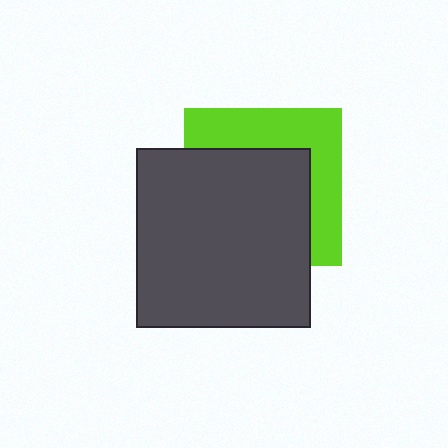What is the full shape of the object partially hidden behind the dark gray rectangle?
The partially hidden object is a lime square.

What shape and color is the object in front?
The object in front is a dark gray rectangle.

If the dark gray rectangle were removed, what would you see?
You would see the complete lime square.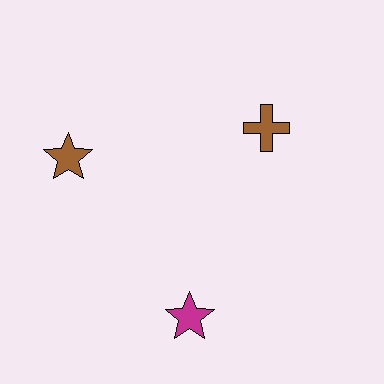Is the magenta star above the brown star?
No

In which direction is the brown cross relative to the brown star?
The brown cross is to the right of the brown star.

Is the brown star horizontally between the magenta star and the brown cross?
No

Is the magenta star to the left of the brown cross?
Yes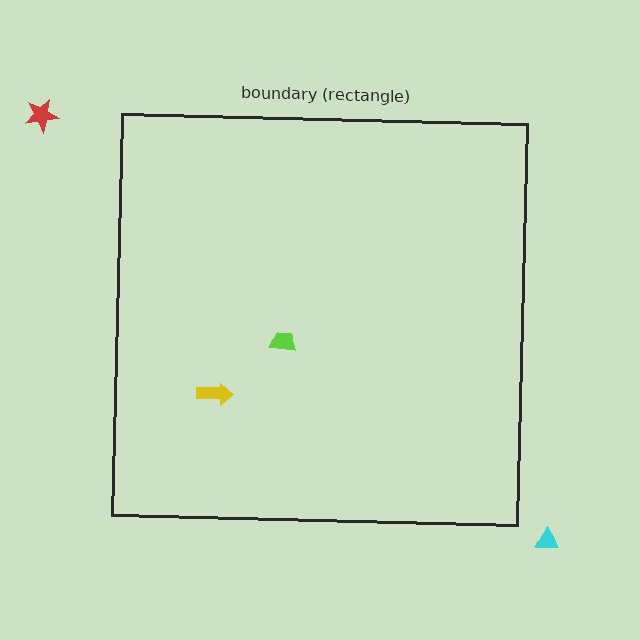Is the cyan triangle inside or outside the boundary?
Outside.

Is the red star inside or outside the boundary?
Outside.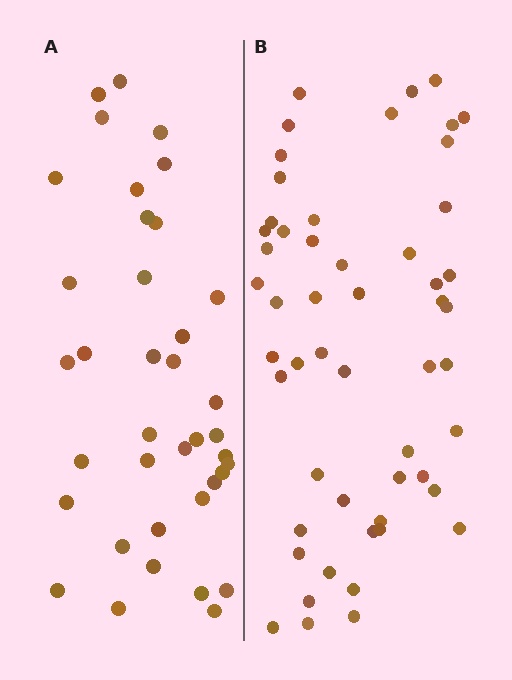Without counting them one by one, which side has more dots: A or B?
Region B (the right region) has more dots.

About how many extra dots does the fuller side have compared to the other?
Region B has approximately 15 more dots than region A.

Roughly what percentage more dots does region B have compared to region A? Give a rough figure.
About 40% more.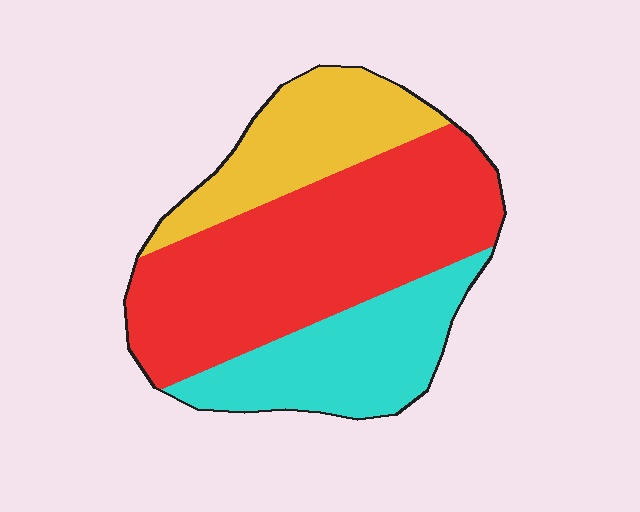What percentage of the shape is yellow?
Yellow covers roughly 20% of the shape.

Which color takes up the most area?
Red, at roughly 50%.